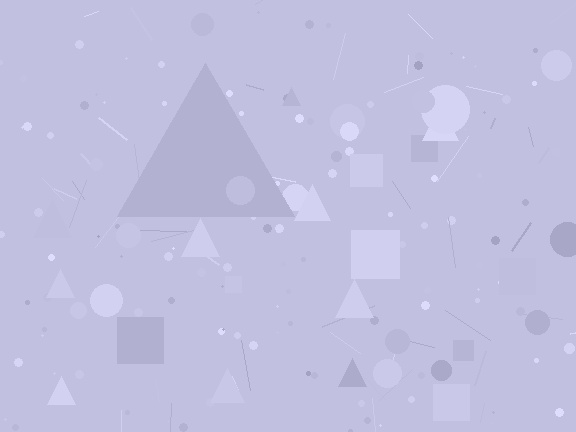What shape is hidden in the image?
A triangle is hidden in the image.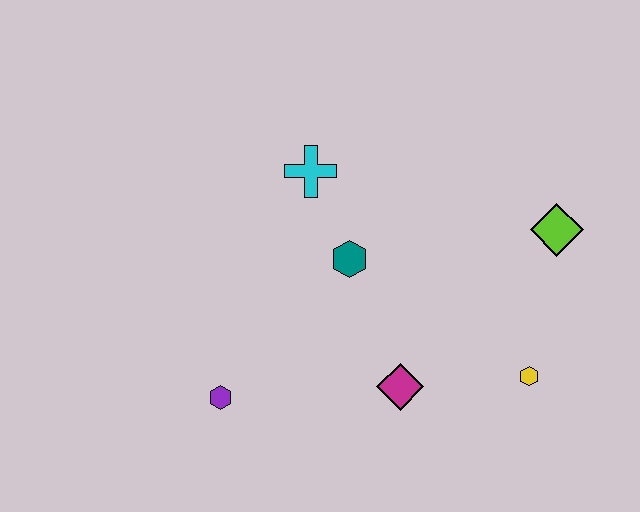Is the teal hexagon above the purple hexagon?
Yes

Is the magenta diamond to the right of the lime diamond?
No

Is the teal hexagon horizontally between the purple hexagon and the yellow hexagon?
Yes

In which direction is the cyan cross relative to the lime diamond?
The cyan cross is to the left of the lime diamond.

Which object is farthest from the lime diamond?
The purple hexagon is farthest from the lime diamond.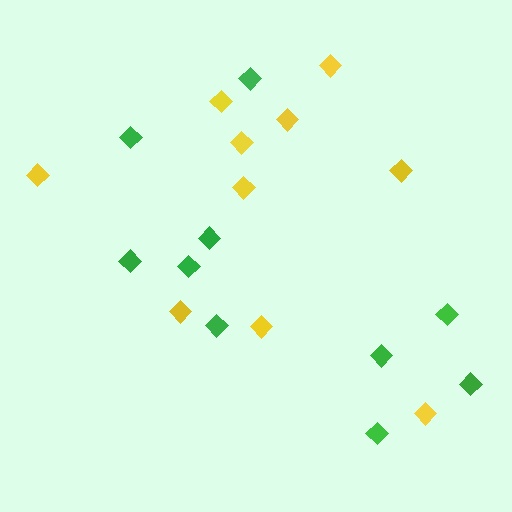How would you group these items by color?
There are 2 groups: one group of yellow diamonds (10) and one group of green diamonds (10).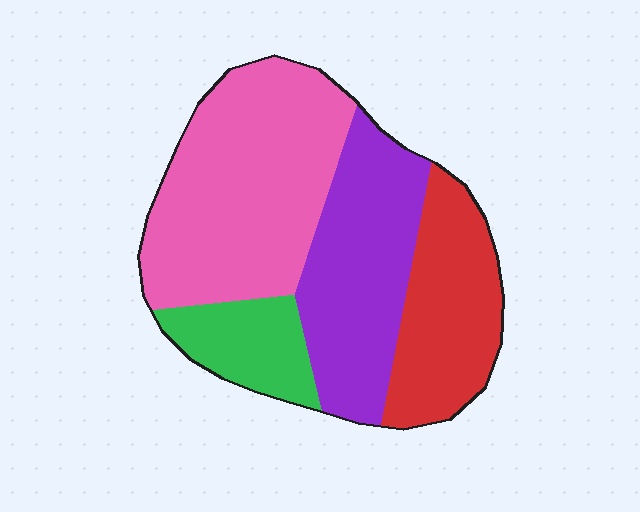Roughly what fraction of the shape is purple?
Purple takes up about one quarter (1/4) of the shape.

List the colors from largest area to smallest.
From largest to smallest: pink, purple, red, green.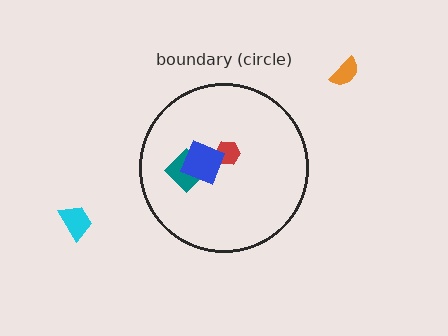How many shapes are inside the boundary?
3 inside, 2 outside.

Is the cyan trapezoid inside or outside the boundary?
Outside.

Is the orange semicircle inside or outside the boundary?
Outside.